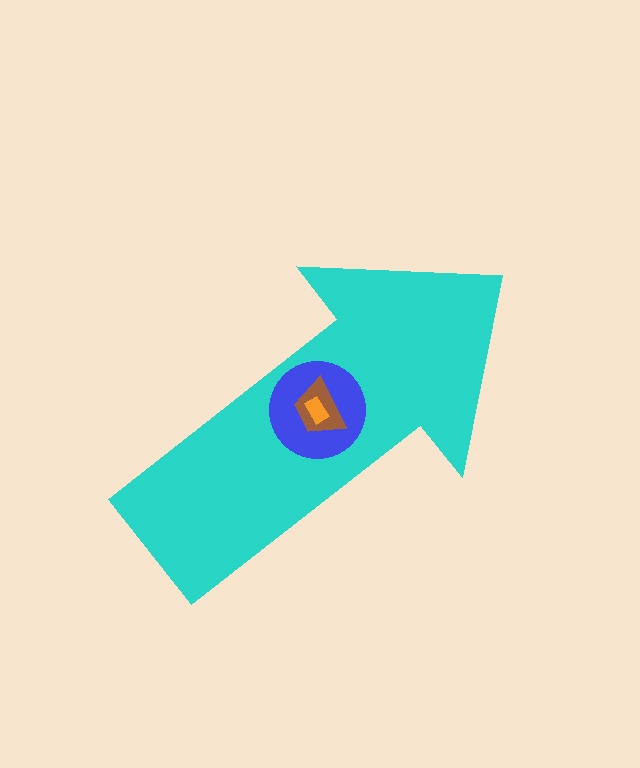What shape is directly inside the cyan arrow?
The blue circle.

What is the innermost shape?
The orange rectangle.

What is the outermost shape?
The cyan arrow.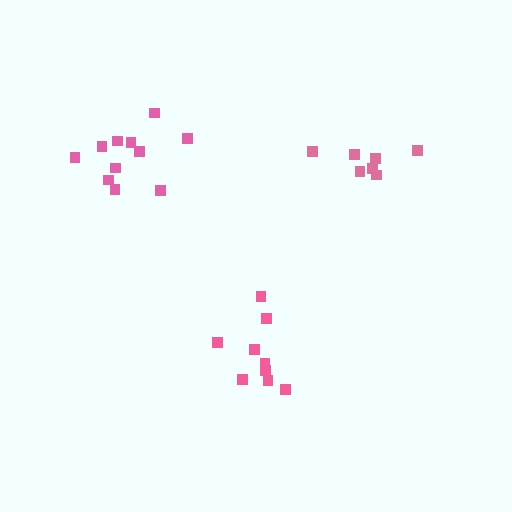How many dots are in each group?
Group 1: 11 dots, Group 2: 7 dots, Group 3: 9 dots (27 total).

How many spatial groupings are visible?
There are 3 spatial groupings.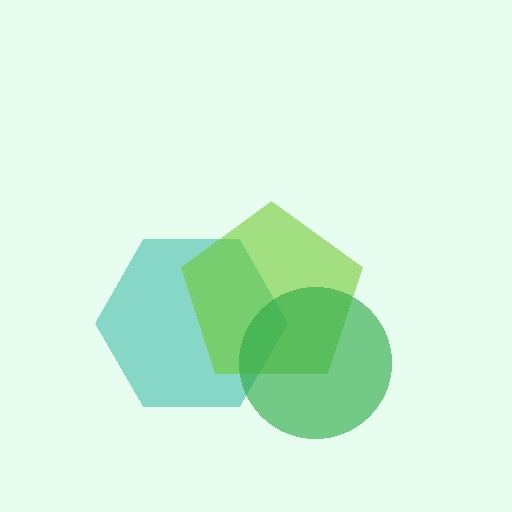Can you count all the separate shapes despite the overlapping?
Yes, there are 3 separate shapes.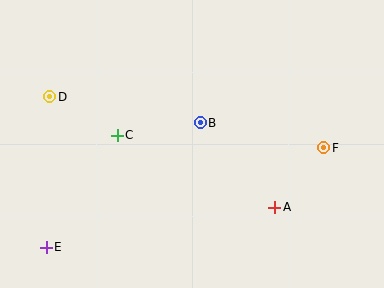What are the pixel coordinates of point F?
Point F is at (324, 148).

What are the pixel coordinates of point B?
Point B is at (200, 123).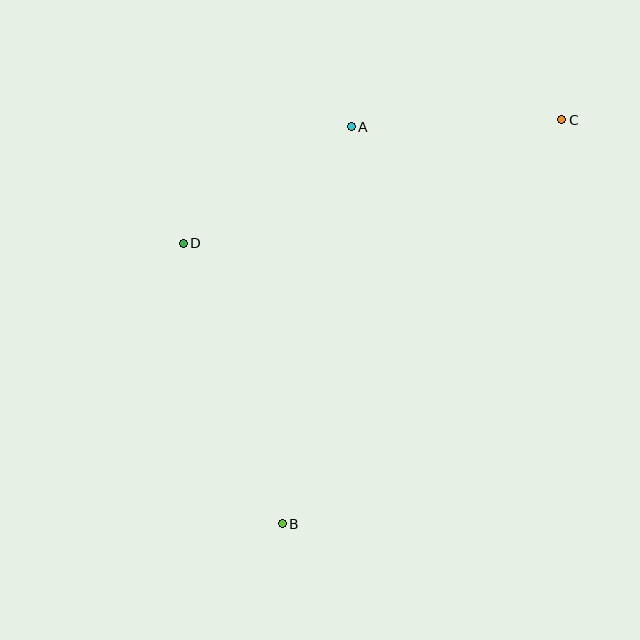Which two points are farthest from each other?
Points B and C are farthest from each other.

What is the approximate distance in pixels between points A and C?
The distance between A and C is approximately 210 pixels.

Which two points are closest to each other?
Points A and D are closest to each other.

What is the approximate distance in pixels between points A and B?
The distance between A and B is approximately 403 pixels.